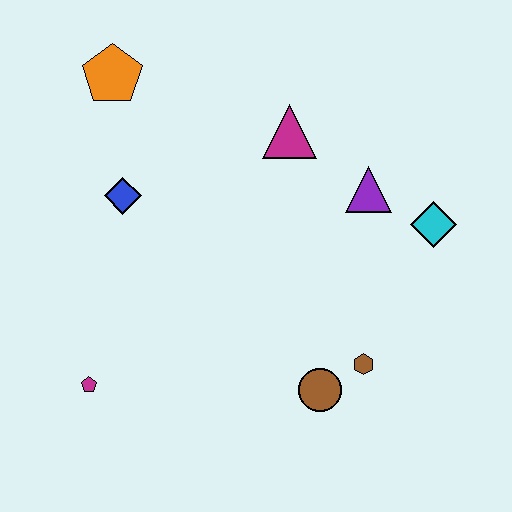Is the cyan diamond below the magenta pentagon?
No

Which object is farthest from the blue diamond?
The cyan diamond is farthest from the blue diamond.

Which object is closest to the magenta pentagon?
The blue diamond is closest to the magenta pentagon.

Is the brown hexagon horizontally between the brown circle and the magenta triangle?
No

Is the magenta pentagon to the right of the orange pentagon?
No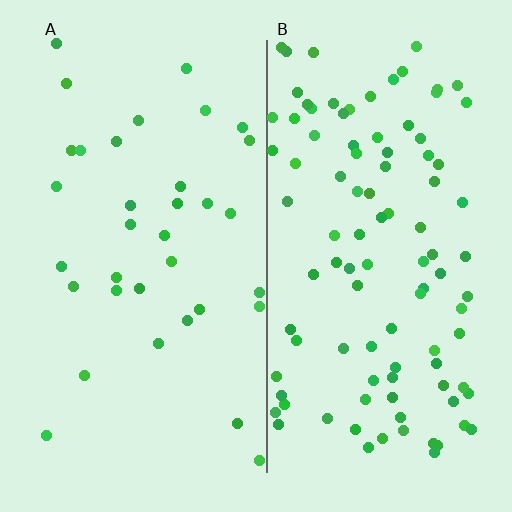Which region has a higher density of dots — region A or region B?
B (the right).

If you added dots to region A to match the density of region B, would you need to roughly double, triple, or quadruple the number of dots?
Approximately triple.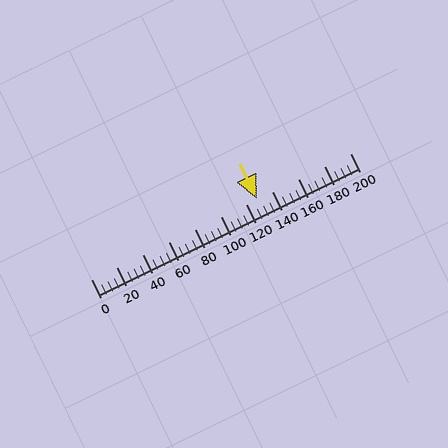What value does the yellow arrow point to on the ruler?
The yellow arrow points to approximately 128.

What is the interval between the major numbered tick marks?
The major tick marks are spaced 20 units apart.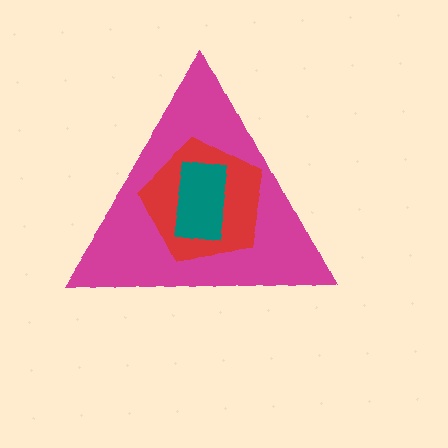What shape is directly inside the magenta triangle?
The red pentagon.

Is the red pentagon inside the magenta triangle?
Yes.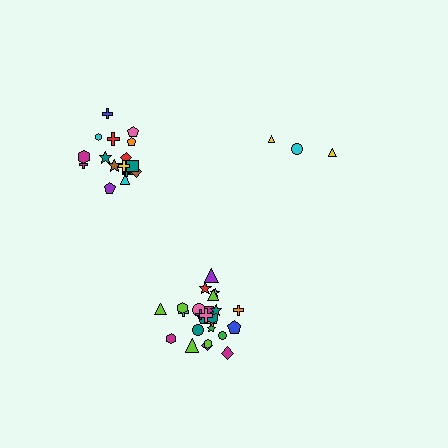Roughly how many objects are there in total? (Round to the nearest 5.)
Roughly 45 objects in total.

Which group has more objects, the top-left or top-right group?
The top-left group.